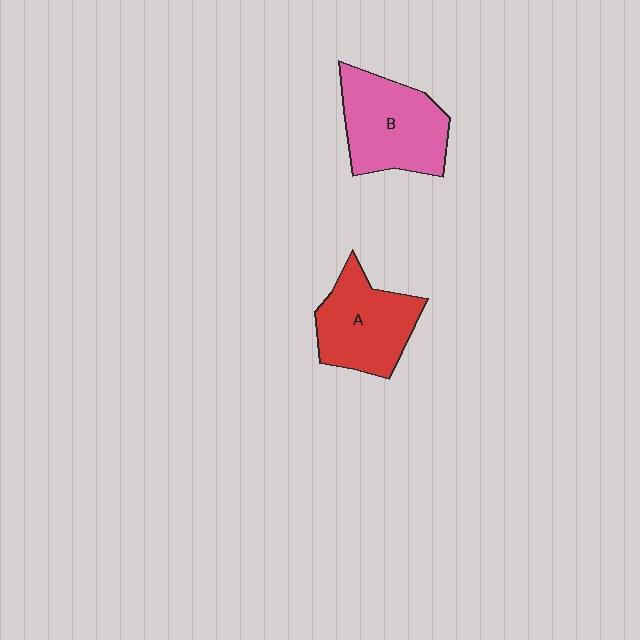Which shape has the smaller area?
Shape A (red).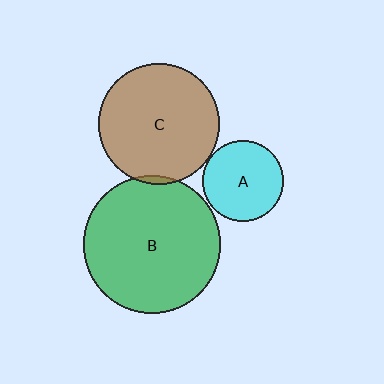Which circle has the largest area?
Circle B (green).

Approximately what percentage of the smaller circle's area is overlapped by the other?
Approximately 5%.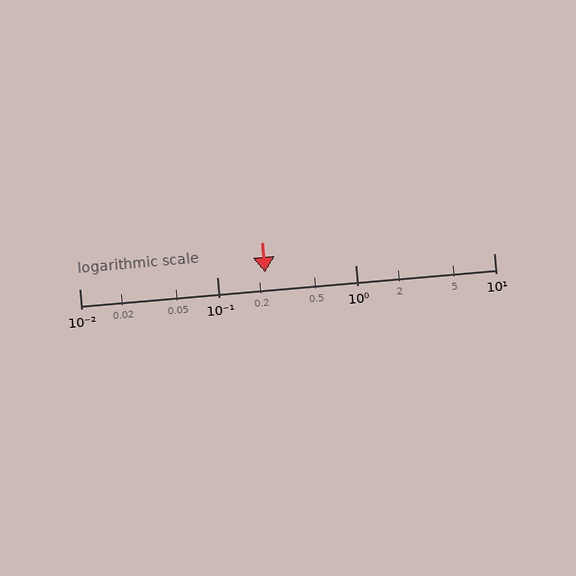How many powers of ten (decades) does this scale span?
The scale spans 3 decades, from 0.01 to 10.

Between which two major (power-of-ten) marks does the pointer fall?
The pointer is between 0.1 and 1.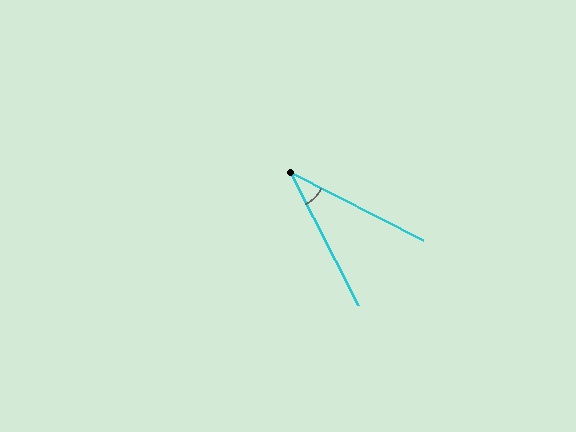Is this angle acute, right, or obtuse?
It is acute.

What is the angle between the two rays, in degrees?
Approximately 36 degrees.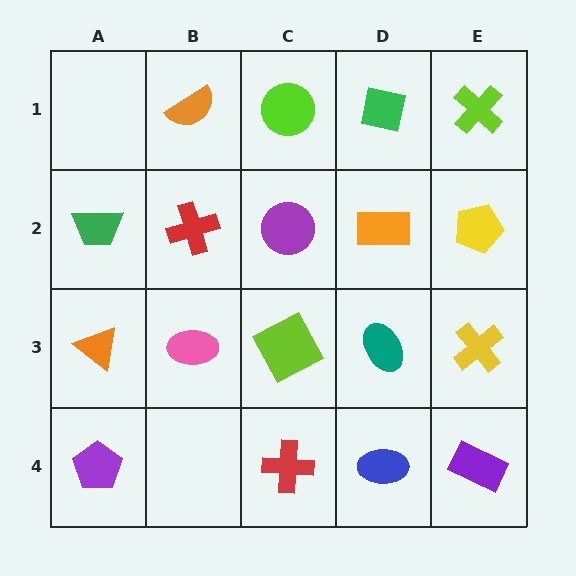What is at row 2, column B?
A red cross.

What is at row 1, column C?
A lime circle.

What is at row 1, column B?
An orange semicircle.